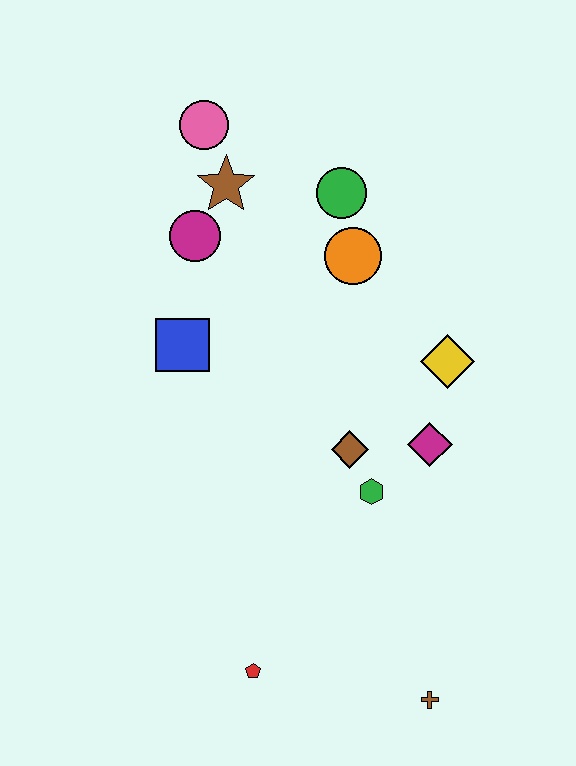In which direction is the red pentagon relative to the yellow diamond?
The red pentagon is below the yellow diamond.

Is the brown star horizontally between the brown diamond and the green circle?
No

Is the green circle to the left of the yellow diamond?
Yes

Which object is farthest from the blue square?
The brown cross is farthest from the blue square.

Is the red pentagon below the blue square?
Yes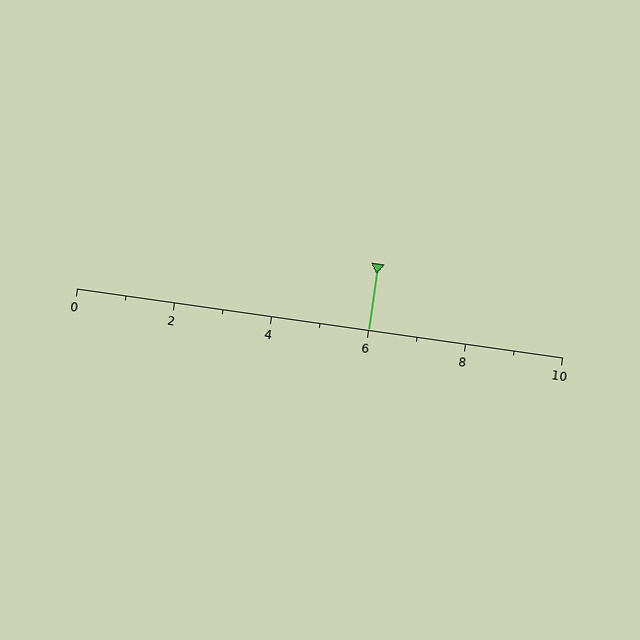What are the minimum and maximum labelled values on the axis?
The axis runs from 0 to 10.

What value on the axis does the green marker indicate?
The marker indicates approximately 6.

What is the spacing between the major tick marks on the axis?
The major ticks are spaced 2 apart.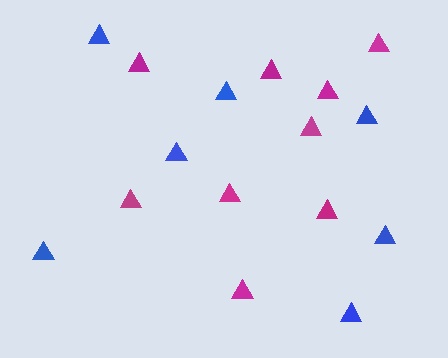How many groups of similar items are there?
There are 2 groups: one group of blue triangles (7) and one group of magenta triangles (9).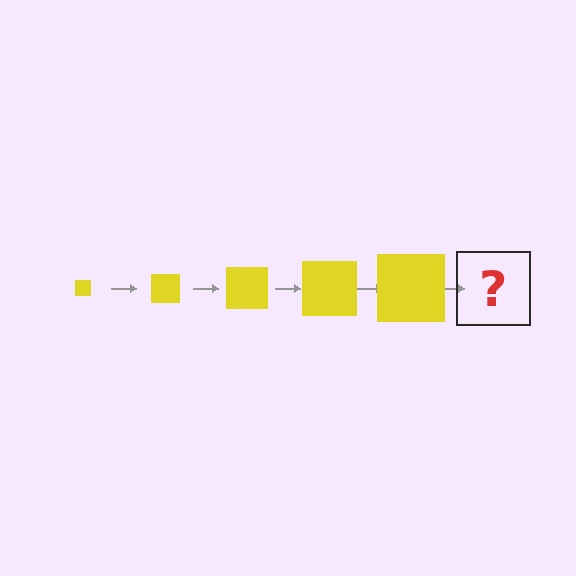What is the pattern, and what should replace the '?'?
The pattern is that the square gets progressively larger each step. The '?' should be a yellow square, larger than the previous one.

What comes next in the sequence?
The next element should be a yellow square, larger than the previous one.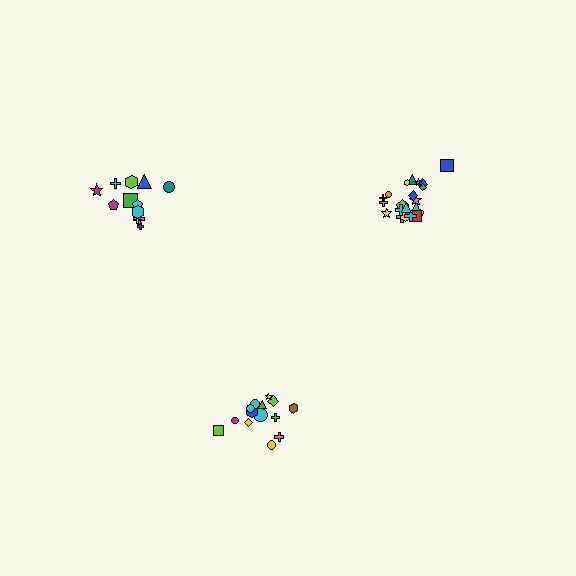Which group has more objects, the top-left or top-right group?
The top-right group.